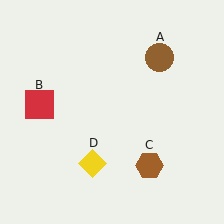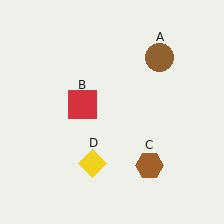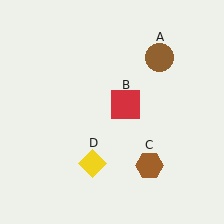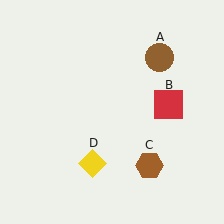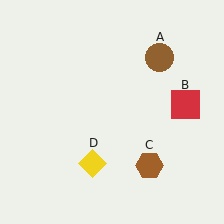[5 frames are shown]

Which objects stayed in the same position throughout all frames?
Brown circle (object A) and brown hexagon (object C) and yellow diamond (object D) remained stationary.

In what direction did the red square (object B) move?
The red square (object B) moved right.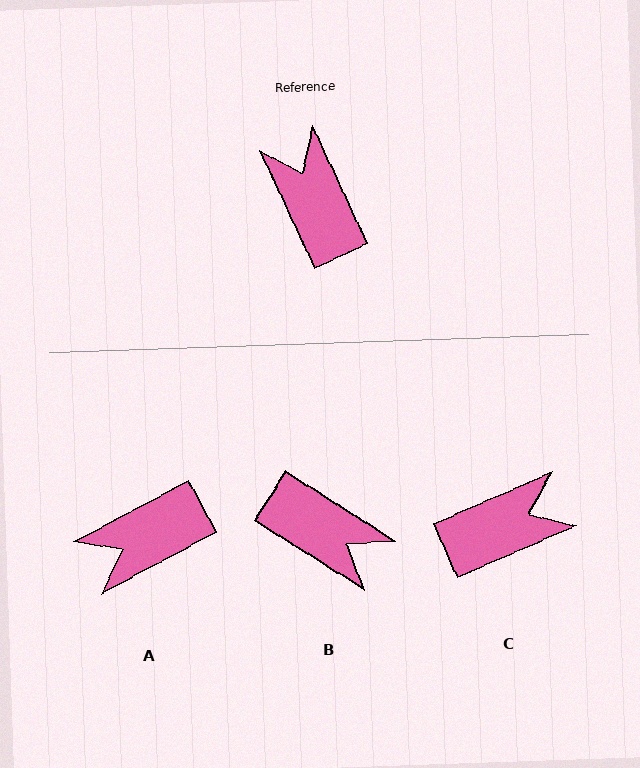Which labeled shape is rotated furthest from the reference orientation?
B, about 147 degrees away.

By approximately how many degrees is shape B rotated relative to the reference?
Approximately 147 degrees clockwise.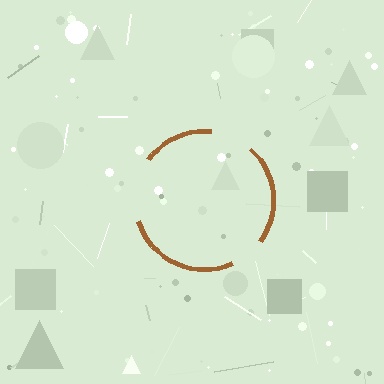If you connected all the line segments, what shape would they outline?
They would outline a circle.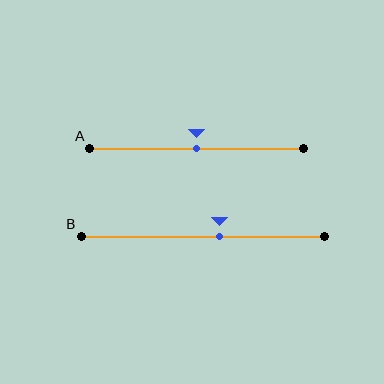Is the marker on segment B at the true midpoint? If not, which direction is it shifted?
No, the marker on segment B is shifted to the right by about 7% of the segment length.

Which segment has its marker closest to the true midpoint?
Segment A has its marker closest to the true midpoint.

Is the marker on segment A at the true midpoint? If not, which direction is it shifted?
Yes, the marker on segment A is at the true midpoint.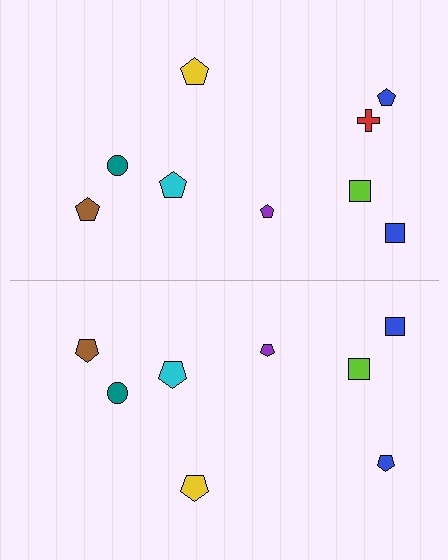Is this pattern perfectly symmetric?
No, the pattern is not perfectly symmetric. A red cross is missing from the bottom side.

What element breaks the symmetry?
A red cross is missing from the bottom side.